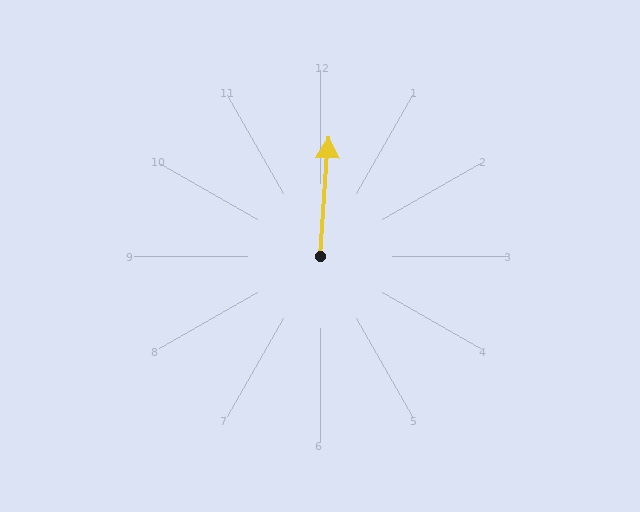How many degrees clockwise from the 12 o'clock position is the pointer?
Approximately 4 degrees.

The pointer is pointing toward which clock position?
Roughly 12 o'clock.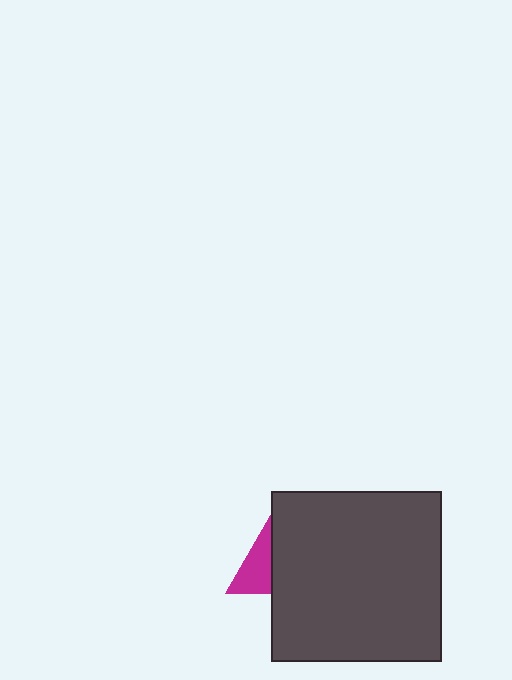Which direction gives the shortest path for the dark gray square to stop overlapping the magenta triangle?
Moving right gives the shortest separation.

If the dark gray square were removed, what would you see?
You would see the complete magenta triangle.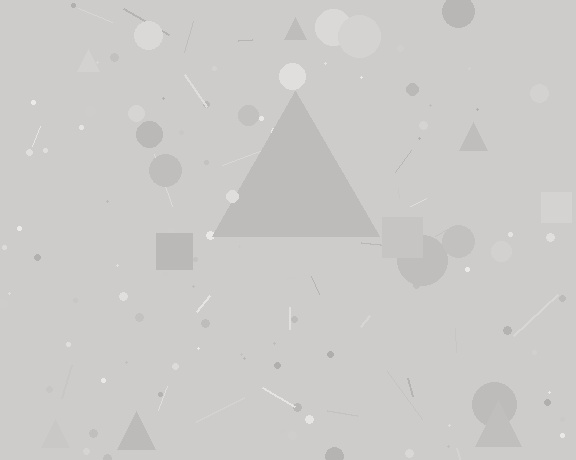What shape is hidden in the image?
A triangle is hidden in the image.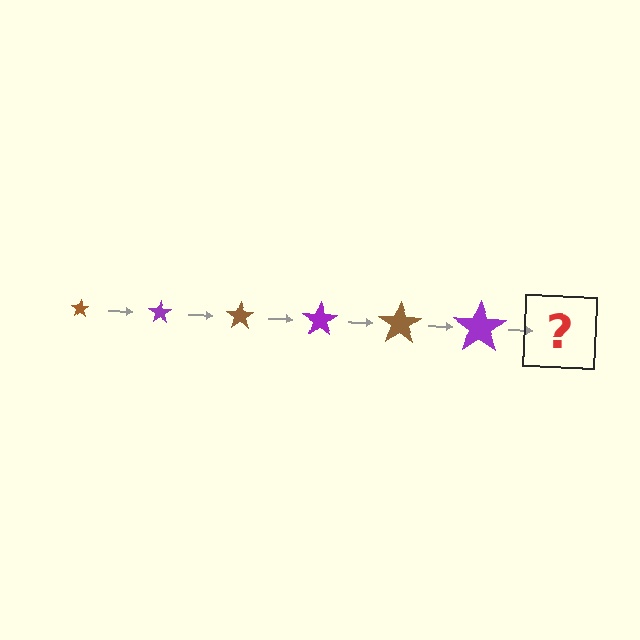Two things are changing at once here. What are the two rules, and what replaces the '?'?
The two rules are that the star grows larger each step and the color cycles through brown and purple. The '?' should be a brown star, larger than the previous one.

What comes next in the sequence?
The next element should be a brown star, larger than the previous one.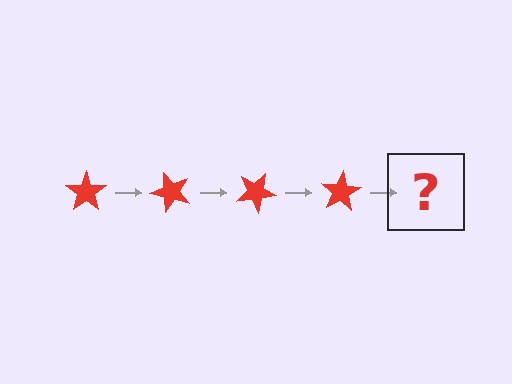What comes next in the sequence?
The next element should be a red star rotated 200 degrees.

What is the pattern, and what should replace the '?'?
The pattern is that the star rotates 50 degrees each step. The '?' should be a red star rotated 200 degrees.